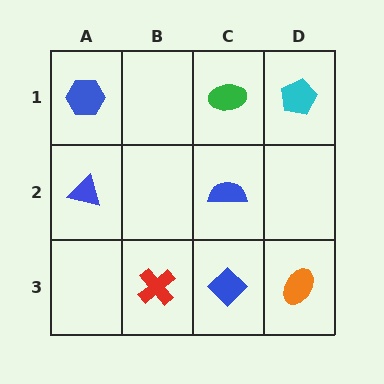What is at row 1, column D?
A cyan pentagon.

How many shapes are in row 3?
3 shapes.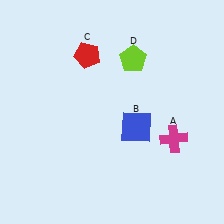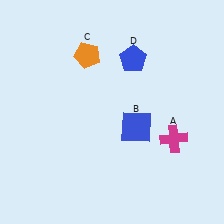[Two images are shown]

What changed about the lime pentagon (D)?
In Image 1, D is lime. In Image 2, it changed to blue.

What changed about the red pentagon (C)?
In Image 1, C is red. In Image 2, it changed to orange.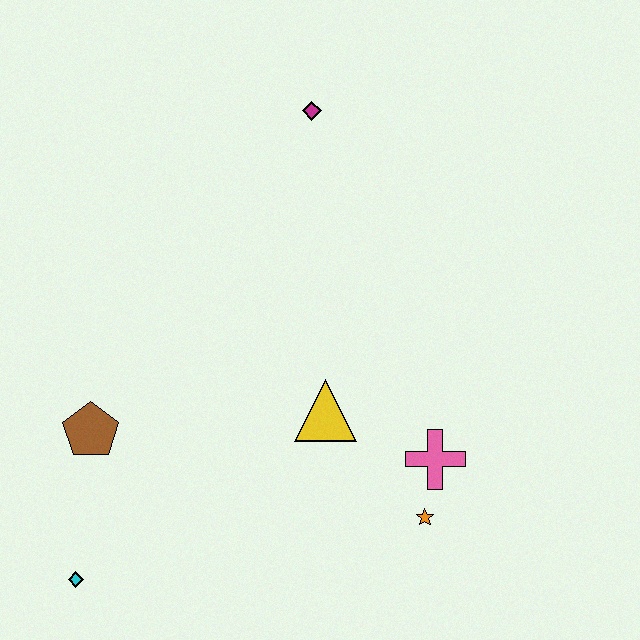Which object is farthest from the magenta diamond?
The cyan diamond is farthest from the magenta diamond.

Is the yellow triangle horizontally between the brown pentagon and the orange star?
Yes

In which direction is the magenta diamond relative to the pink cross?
The magenta diamond is above the pink cross.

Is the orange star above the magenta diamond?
No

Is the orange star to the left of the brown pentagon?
No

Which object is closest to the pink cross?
The orange star is closest to the pink cross.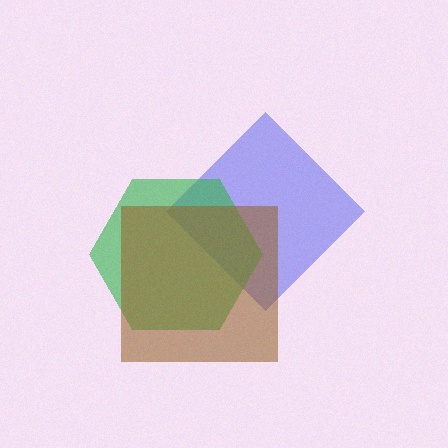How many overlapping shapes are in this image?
There are 3 overlapping shapes in the image.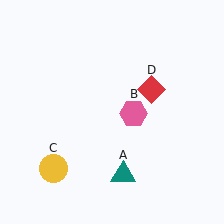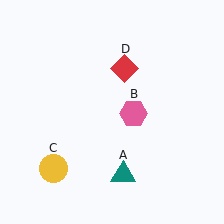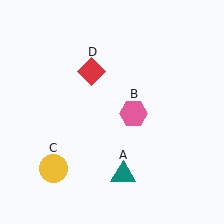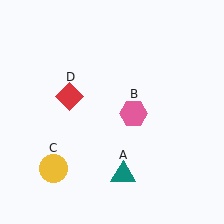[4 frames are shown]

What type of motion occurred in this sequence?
The red diamond (object D) rotated counterclockwise around the center of the scene.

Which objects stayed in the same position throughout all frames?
Teal triangle (object A) and pink hexagon (object B) and yellow circle (object C) remained stationary.